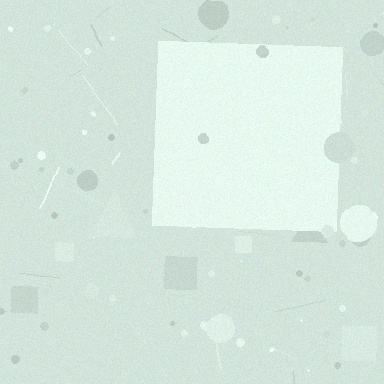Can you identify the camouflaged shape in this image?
The camouflaged shape is a square.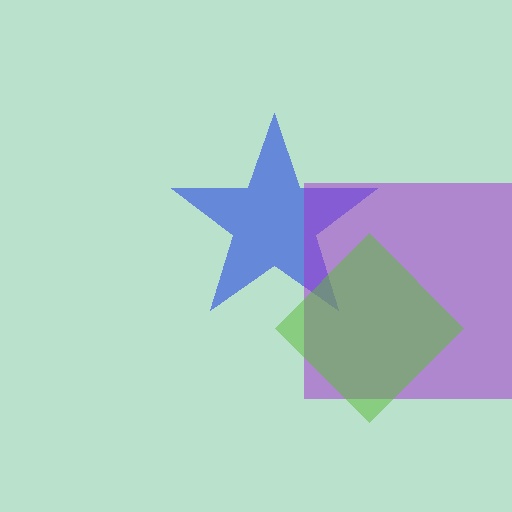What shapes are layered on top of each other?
The layered shapes are: a blue star, a purple square, a lime diamond.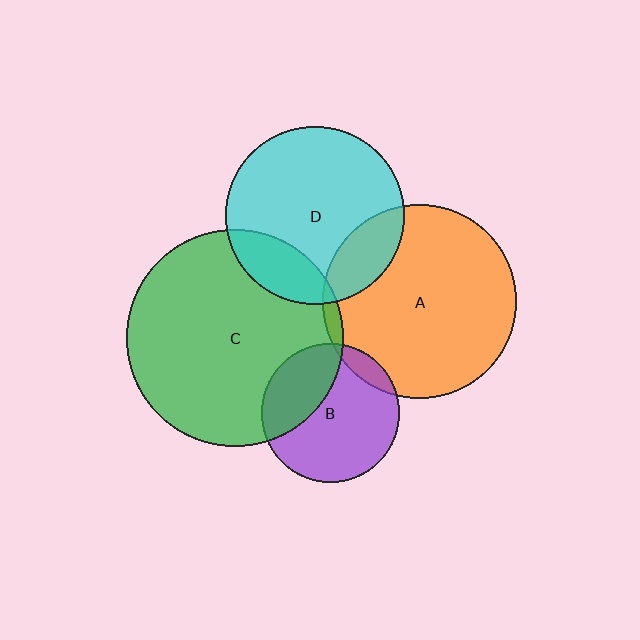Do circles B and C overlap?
Yes.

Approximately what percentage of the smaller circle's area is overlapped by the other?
Approximately 30%.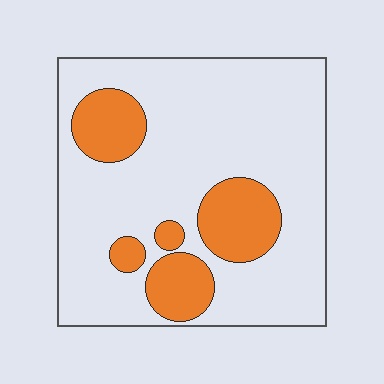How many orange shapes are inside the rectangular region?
5.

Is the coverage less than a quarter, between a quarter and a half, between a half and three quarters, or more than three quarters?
Less than a quarter.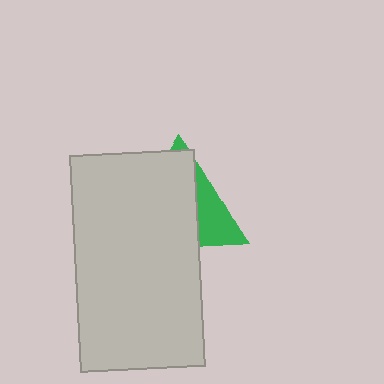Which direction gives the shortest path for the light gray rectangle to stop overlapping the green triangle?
Moving left gives the shortest separation.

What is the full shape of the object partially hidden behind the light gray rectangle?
The partially hidden object is a green triangle.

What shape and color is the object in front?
The object in front is a light gray rectangle.